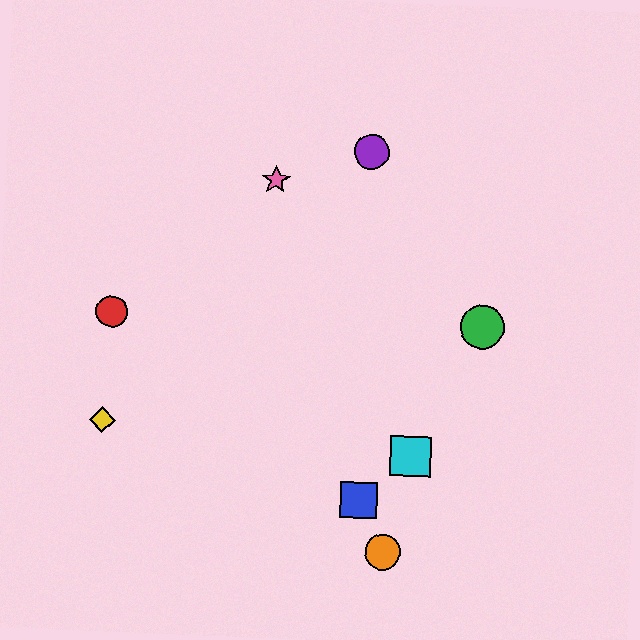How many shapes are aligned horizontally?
2 shapes (the red circle, the green circle) are aligned horizontally.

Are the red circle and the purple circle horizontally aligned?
No, the red circle is at y≈312 and the purple circle is at y≈152.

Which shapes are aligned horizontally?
The red circle, the green circle are aligned horizontally.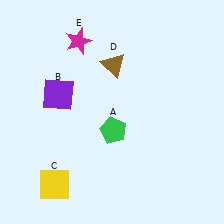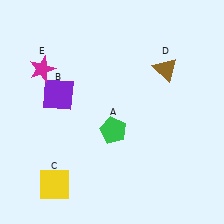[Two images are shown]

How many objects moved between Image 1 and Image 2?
2 objects moved between the two images.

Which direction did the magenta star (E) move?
The magenta star (E) moved left.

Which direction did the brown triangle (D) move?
The brown triangle (D) moved right.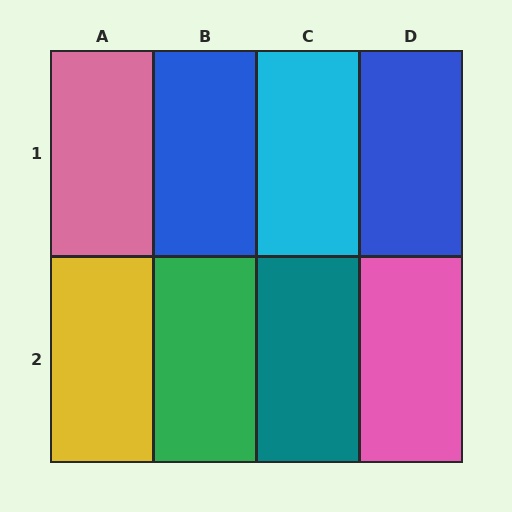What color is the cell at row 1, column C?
Cyan.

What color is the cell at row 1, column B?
Blue.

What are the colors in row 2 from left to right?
Yellow, green, teal, pink.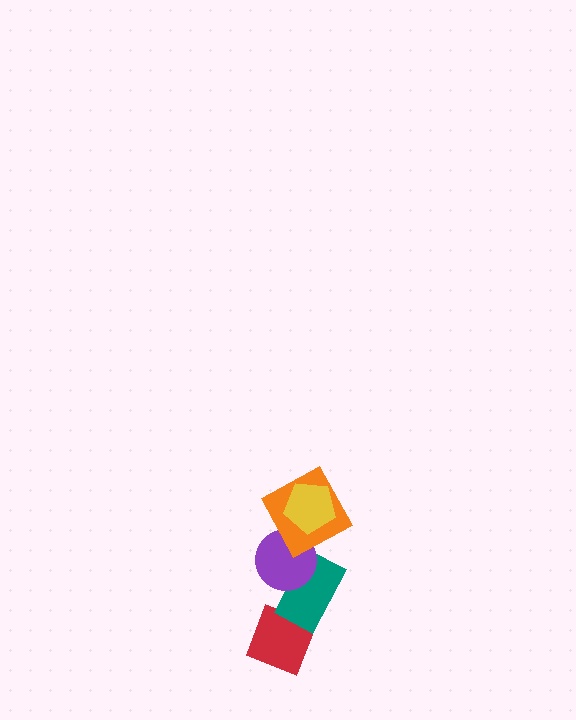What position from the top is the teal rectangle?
The teal rectangle is 4th from the top.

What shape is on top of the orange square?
The yellow pentagon is on top of the orange square.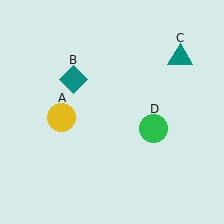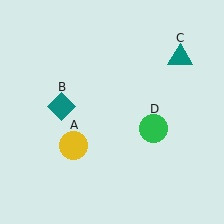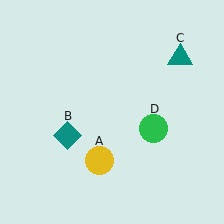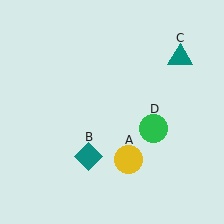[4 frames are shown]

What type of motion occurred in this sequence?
The yellow circle (object A), teal diamond (object B) rotated counterclockwise around the center of the scene.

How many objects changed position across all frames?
2 objects changed position: yellow circle (object A), teal diamond (object B).